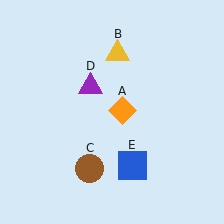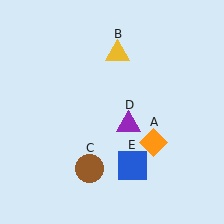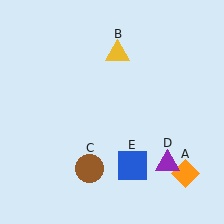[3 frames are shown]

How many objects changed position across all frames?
2 objects changed position: orange diamond (object A), purple triangle (object D).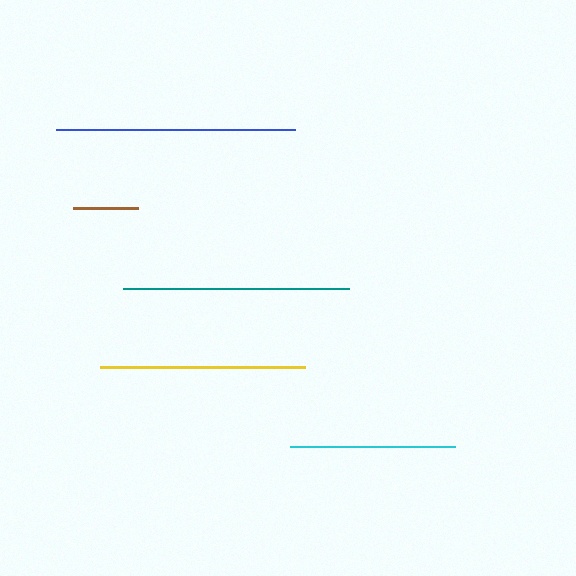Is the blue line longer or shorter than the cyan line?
The blue line is longer than the cyan line.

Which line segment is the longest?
The blue line is the longest at approximately 239 pixels.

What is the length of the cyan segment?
The cyan segment is approximately 165 pixels long.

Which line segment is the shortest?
The brown line is the shortest at approximately 65 pixels.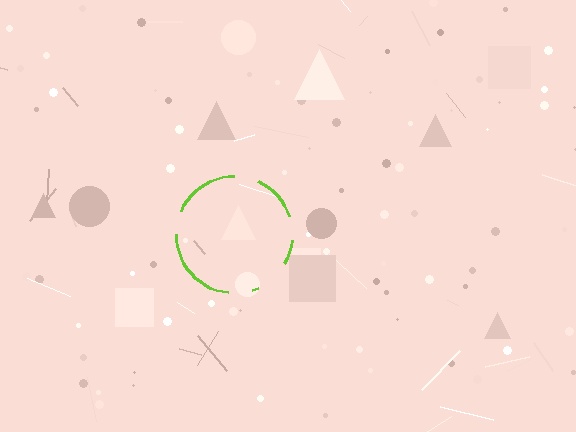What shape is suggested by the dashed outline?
The dashed outline suggests a circle.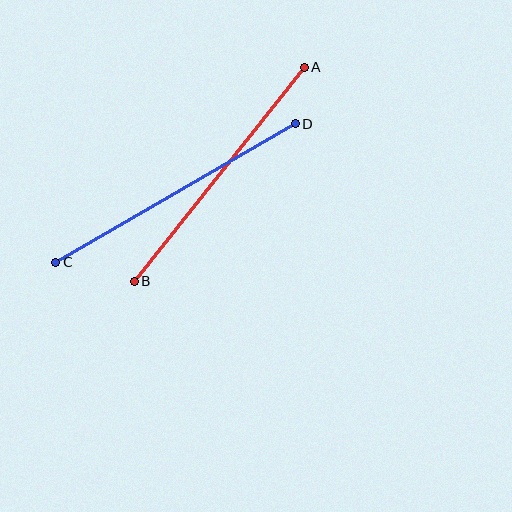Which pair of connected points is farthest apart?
Points C and D are farthest apart.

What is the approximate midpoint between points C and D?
The midpoint is at approximately (176, 193) pixels.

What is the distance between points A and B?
The distance is approximately 273 pixels.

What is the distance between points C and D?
The distance is approximately 277 pixels.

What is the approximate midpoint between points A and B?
The midpoint is at approximately (219, 174) pixels.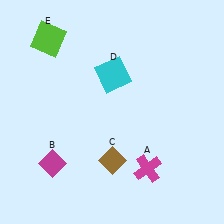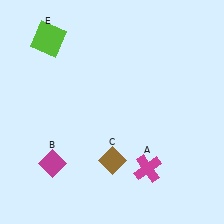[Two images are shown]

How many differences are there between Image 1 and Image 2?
There is 1 difference between the two images.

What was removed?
The cyan square (D) was removed in Image 2.